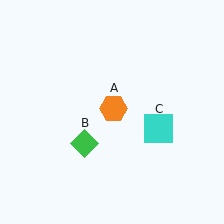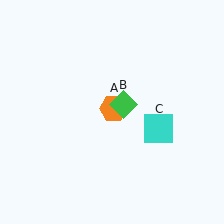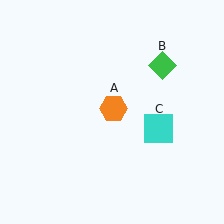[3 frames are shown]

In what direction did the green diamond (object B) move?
The green diamond (object B) moved up and to the right.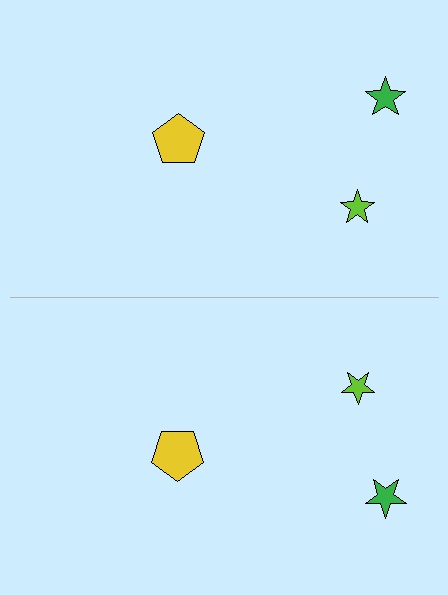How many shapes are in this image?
There are 6 shapes in this image.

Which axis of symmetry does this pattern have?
The pattern has a horizontal axis of symmetry running through the center of the image.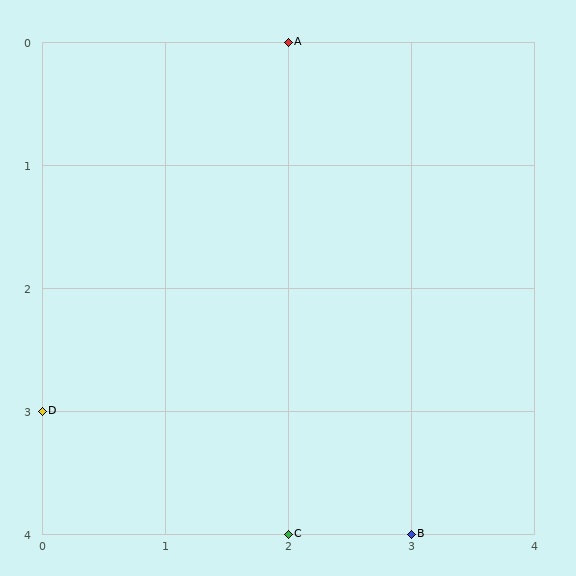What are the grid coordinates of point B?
Point B is at grid coordinates (3, 4).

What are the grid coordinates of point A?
Point A is at grid coordinates (2, 0).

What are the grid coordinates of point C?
Point C is at grid coordinates (2, 4).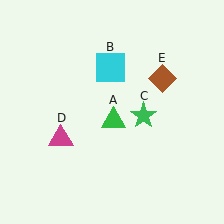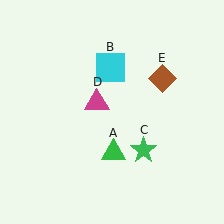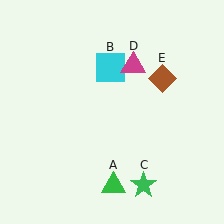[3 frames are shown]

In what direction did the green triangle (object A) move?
The green triangle (object A) moved down.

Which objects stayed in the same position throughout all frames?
Cyan square (object B) and brown diamond (object E) remained stationary.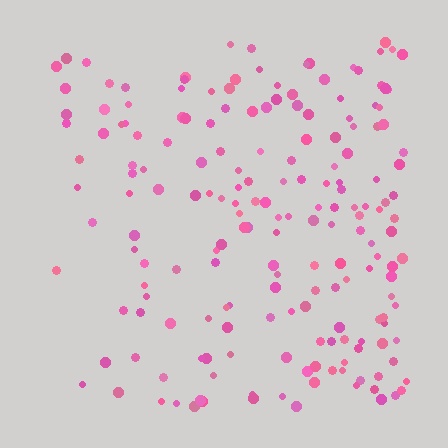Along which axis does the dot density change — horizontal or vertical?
Horizontal.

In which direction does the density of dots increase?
From left to right, with the right side densest.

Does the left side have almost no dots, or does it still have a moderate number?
Still a moderate number, just noticeably fewer than the right.